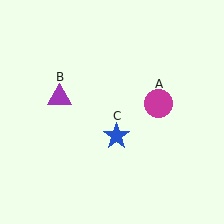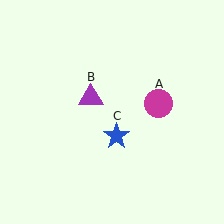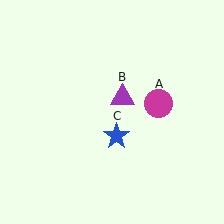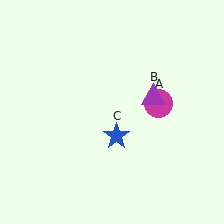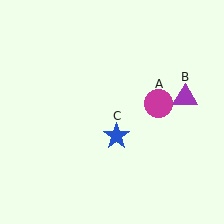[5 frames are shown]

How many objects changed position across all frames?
1 object changed position: purple triangle (object B).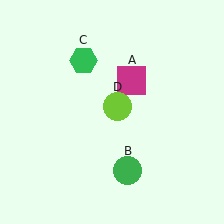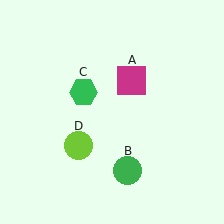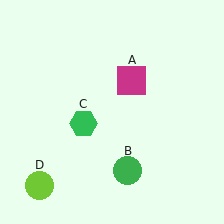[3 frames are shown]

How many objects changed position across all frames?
2 objects changed position: green hexagon (object C), lime circle (object D).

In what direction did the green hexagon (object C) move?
The green hexagon (object C) moved down.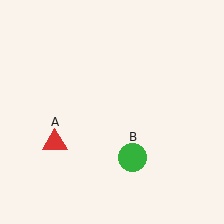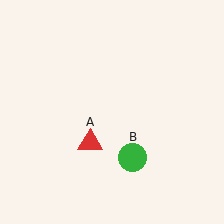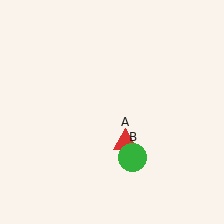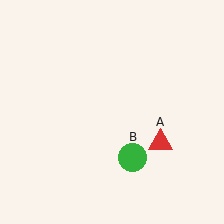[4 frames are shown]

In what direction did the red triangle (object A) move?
The red triangle (object A) moved right.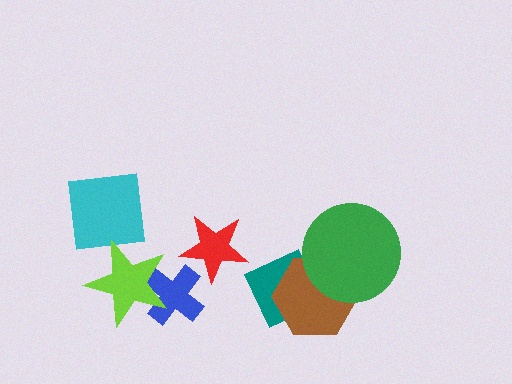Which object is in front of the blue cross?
The lime star is in front of the blue cross.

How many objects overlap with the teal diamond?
2 objects overlap with the teal diamond.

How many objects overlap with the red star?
0 objects overlap with the red star.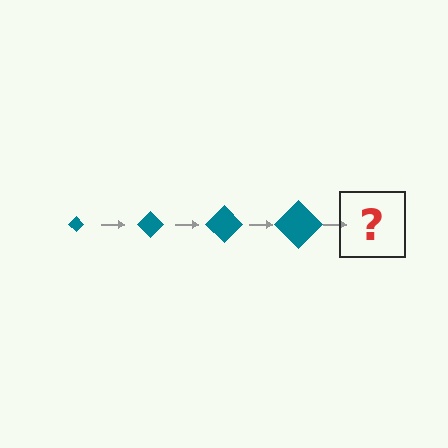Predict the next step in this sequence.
The next step is a teal diamond, larger than the previous one.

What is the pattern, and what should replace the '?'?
The pattern is that the diamond gets progressively larger each step. The '?' should be a teal diamond, larger than the previous one.